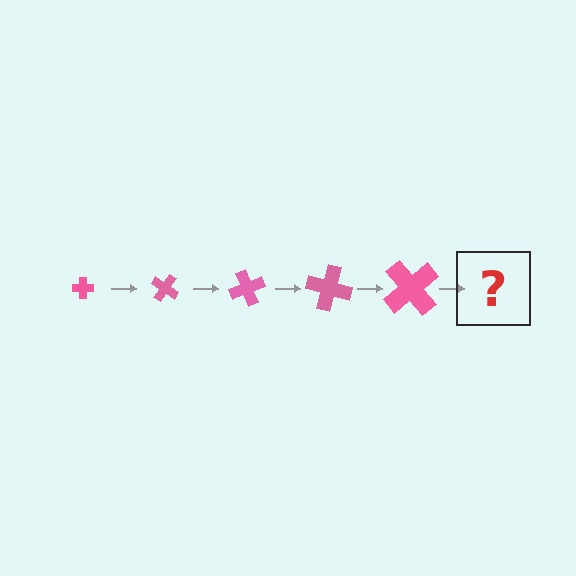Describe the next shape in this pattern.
It should be a cross, larger than the previous one and rotated 175 degrees from the start.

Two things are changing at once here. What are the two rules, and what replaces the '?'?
The two rules are that the cross grows larger each step and it rotates 35 degrees each step. The '?' should be a cross, larger than the previous one and rotated 175 degrees from the start.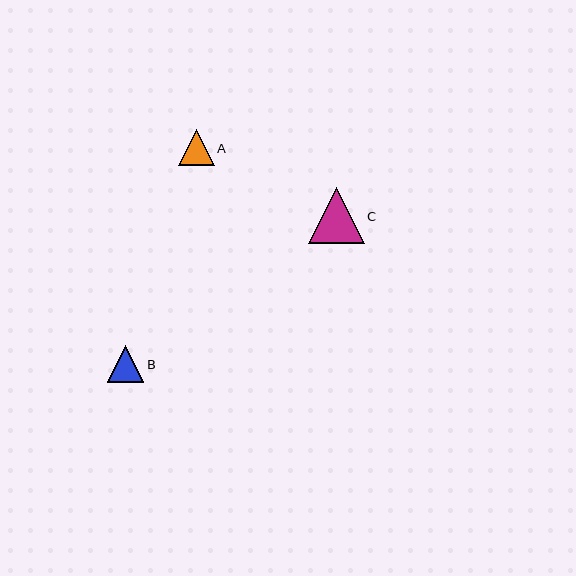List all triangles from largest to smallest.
From largest to smallest: C, B, A.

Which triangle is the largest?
Triangle C is the largest with a size of approximately 56 pixels.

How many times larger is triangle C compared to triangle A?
Triangle C is approximately 1.6 times the size of triangle A.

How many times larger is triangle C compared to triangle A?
Triangle C is approximately 1.6 times the size of triangle A.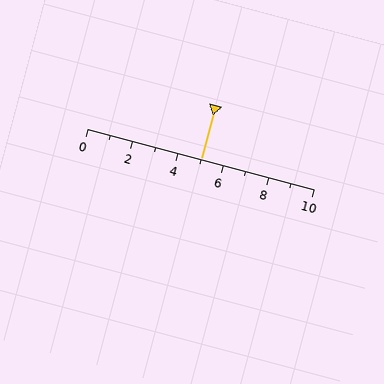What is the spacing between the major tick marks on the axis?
The major ticks are spaced 2 apart.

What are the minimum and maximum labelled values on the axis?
The axis runs from 0 to 10.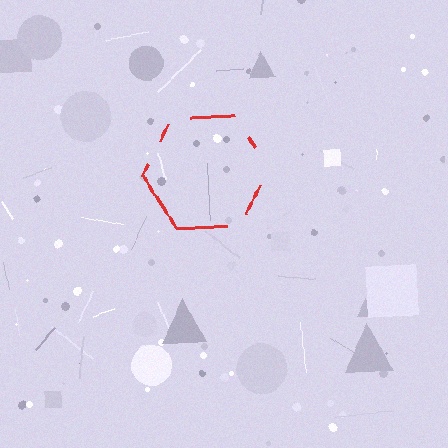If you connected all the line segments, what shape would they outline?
They would outline a hexagon.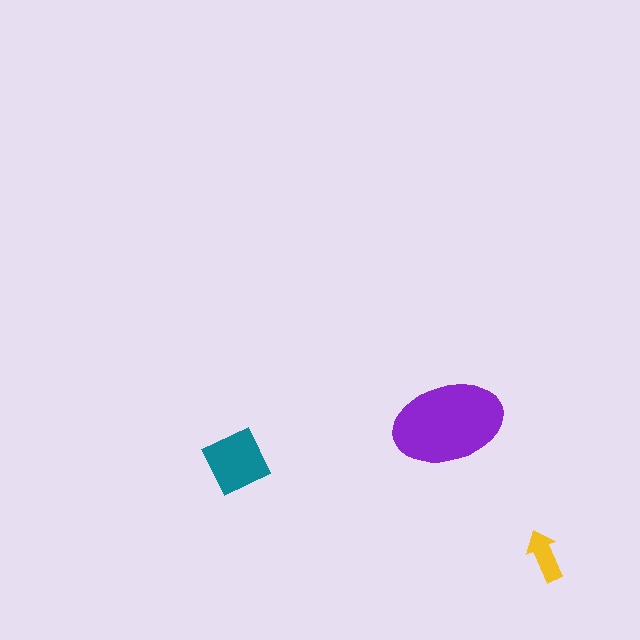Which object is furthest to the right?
The yellow arrow is rightmost.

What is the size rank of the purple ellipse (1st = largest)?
1st.